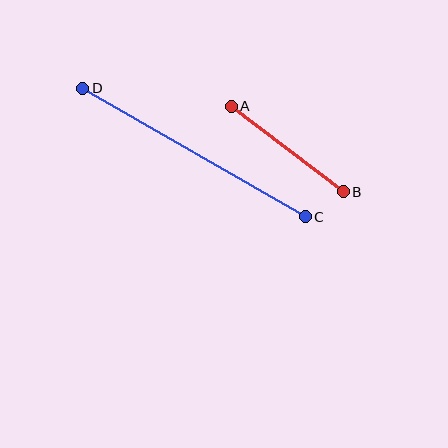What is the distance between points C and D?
The distance is approximately 257 pixels.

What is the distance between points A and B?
The distance is approximately 141 pixels.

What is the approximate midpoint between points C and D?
The midpoint is at approximately (194, 153) pixels.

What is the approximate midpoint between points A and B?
The midpoint is at approximately (287, 149) pixels.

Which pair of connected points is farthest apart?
Points C and D are farthest apart.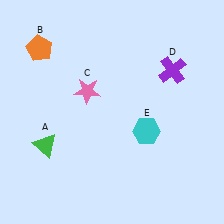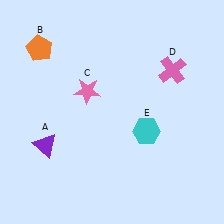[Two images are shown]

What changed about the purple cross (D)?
In Image 1, D is purple. In Image 2, it changed to pink.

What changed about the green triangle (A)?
In Image 1, A is green. In Image 2, it changed to purple.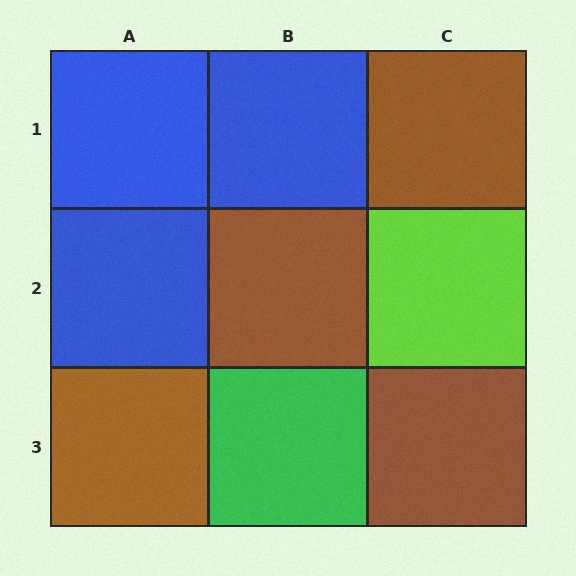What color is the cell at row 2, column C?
Lime.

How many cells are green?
1 cell is green.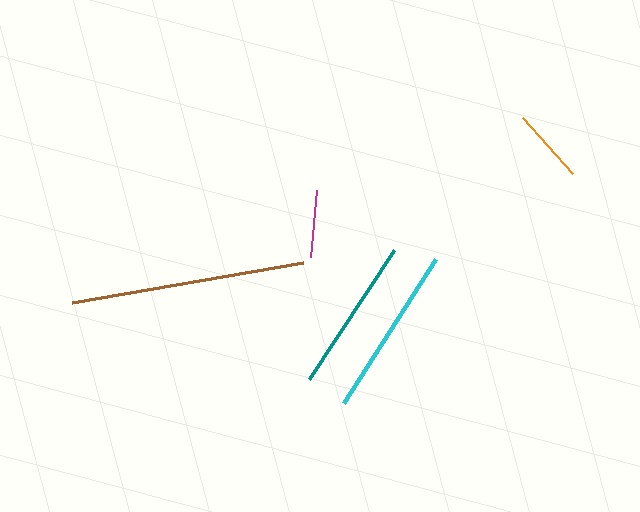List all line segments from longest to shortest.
From longest to shortest: brown, cyan, teal, orange, magenta.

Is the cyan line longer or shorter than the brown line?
The brown line is longer than the cyan line.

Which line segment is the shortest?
The magenta line is the shortest at approximately 67 pixels.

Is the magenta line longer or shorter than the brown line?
The brown line is longer than the magenta line.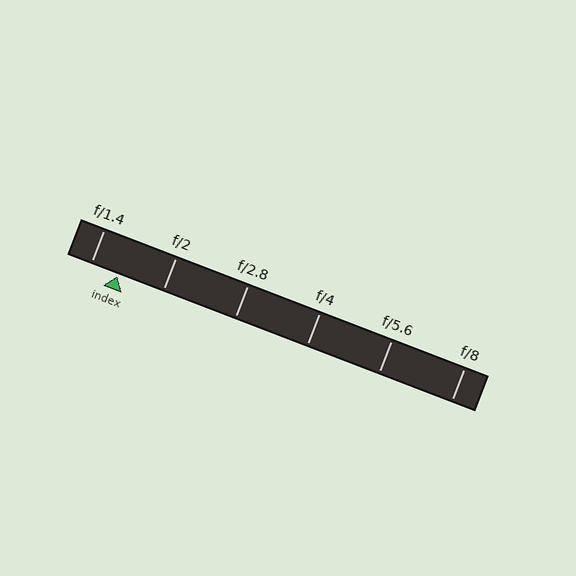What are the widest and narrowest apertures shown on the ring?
The widest aperture shown is f/1.4 and the narrowest is f/8.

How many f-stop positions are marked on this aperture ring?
There are 6 f-stop positions marked.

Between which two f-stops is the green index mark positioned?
The index mark is between f/1.4 and f/2.